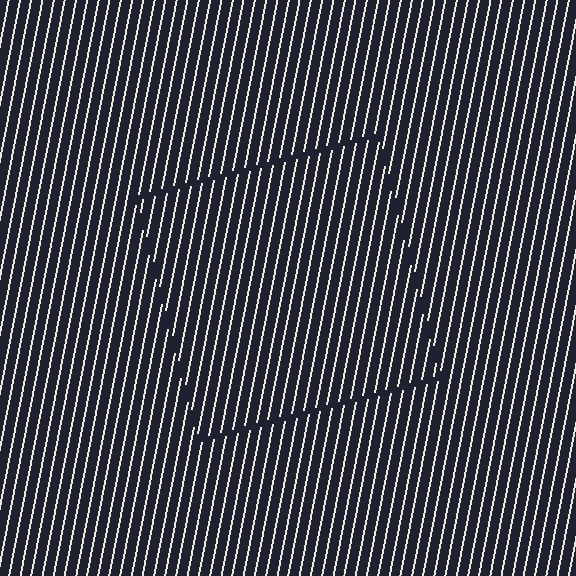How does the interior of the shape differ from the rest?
The interior of the shape contains the same grating, shifted by half a period — the contour is defined by the phase discontinuity where line-ends from the inner and outer gratings abut.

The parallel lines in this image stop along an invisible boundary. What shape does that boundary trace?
An illusory square. The interior of the shape contains the same grating, shifted by half a period — the contour is defined by the phase discontinuity where line-ends from the inner and outer gratings abut.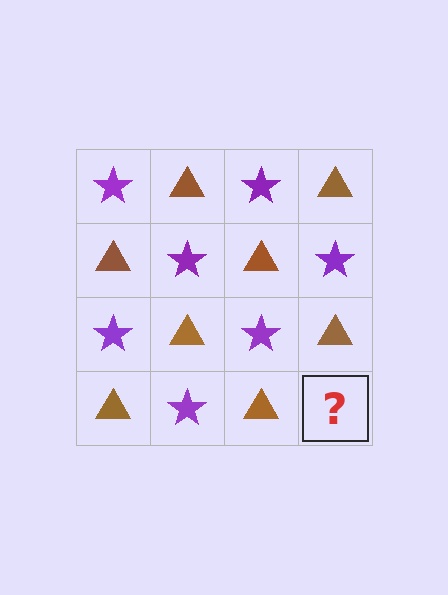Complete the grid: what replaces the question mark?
The question mark should be replaced with a purple star.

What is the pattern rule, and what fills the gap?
The rule is that it alternates purple star and brown triangle in a checkerboard pattern. The gap should be filled with a purple star.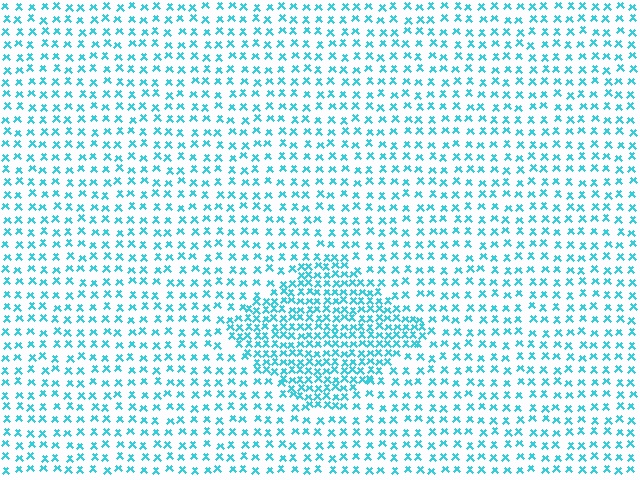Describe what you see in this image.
The image contains small cyan elements arranged at two different densities. A diamond-shaped region is visible where the elements are more densely packed than the surrounding area.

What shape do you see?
I see a diamond.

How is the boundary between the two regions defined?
The boundary is defined by a change in element density (approximately 2.1x ratio). All elements are the same color, size, and shape.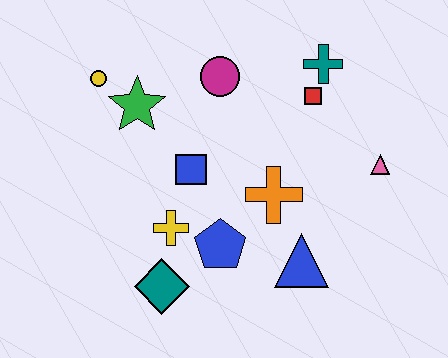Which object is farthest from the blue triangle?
The yellow circle is farthest from the blue triangle.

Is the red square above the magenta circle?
No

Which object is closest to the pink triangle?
The red square is closest to the pink triangle.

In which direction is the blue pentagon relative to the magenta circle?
The blue pentagon is below the magenta circle.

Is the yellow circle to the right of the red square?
No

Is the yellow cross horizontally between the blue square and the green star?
Yes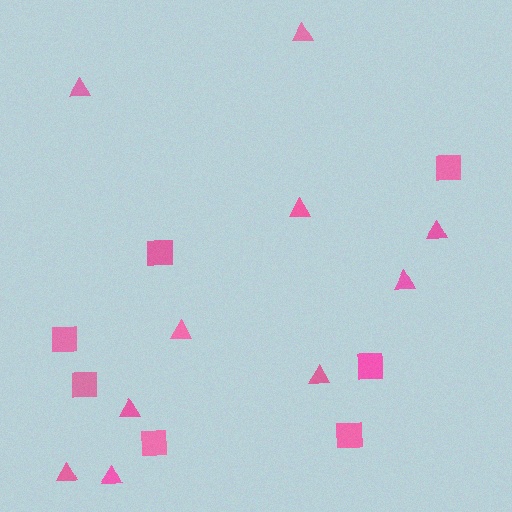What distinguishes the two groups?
There are 2 groups: one group of triangles (10) and one group of squares (7).